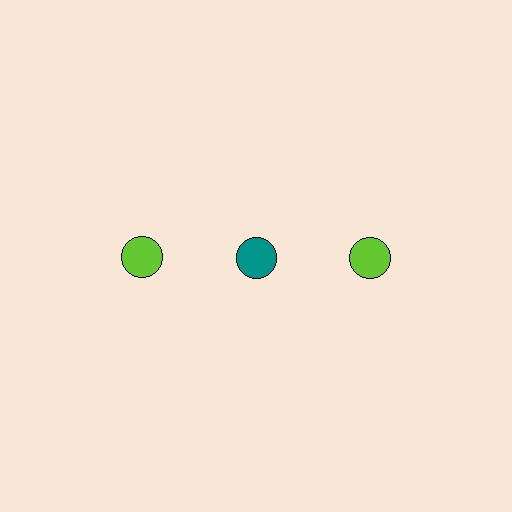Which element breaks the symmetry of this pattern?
The teal circle in the top row, second from left column breaks the symmetry. All other shapes are lime circles.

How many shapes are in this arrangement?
There are 3 shapes arranged in a grid pattern.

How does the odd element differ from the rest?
It has a different color: teal instead of lime.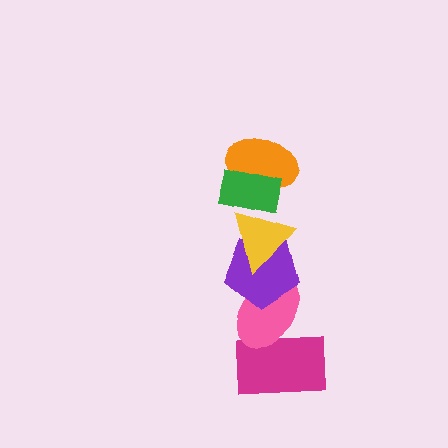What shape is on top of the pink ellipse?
The purple pentagon is on top of the pink ellipse.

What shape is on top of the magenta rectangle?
The pink ellipse is on top of the magenta rectangle.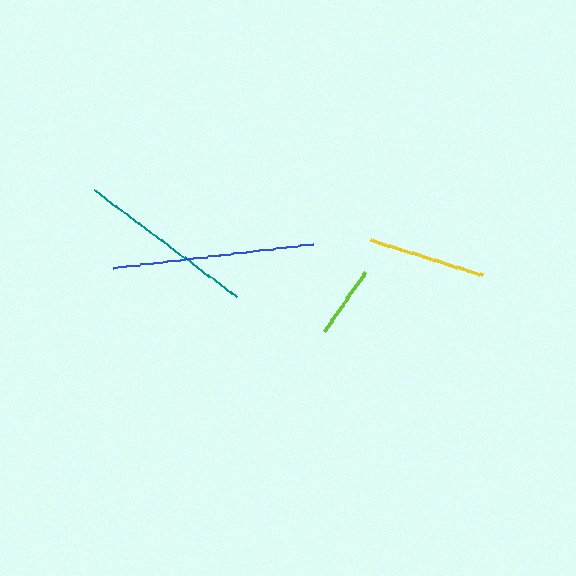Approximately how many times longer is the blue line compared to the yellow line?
The blue line is approximately 1.7 times the length of the yellow line.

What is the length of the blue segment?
The blue segment is approximately 202 pixels long.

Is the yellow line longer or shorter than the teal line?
The teal line is longer than the yellow line.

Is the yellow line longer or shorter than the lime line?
The yellow line is longer than the lime line.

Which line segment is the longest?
The blue line is the longest at approximately 202 pixels.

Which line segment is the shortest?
The lime line is the shortest at approximately 73 pixels.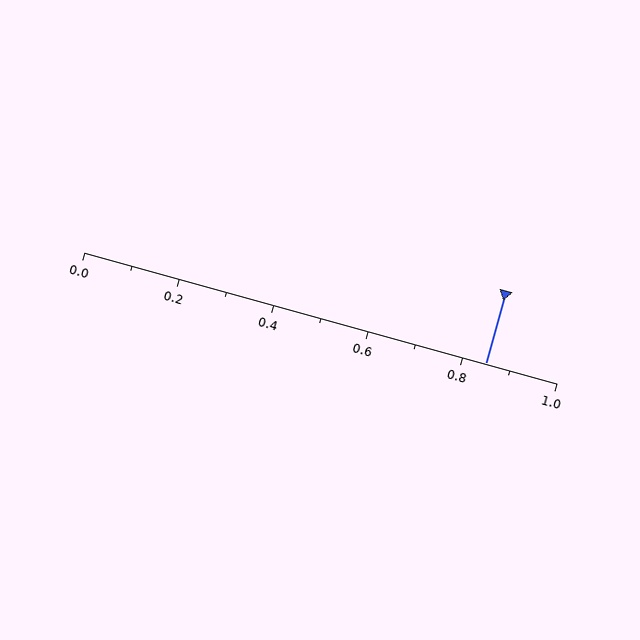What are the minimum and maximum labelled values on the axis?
The axis runs from 0.0 to 1.0.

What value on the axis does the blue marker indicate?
The marker indicates approximately 0.85.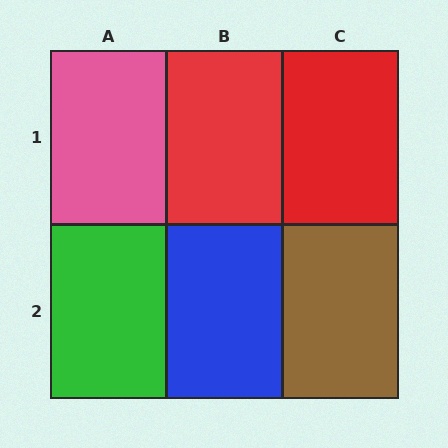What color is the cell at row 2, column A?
Green.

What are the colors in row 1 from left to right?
Pink, red, red.